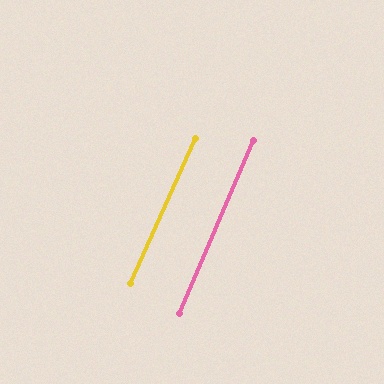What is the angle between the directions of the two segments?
Approximately 1 degree.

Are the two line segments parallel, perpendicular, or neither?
Parallel — their directions differ by only 1.0°.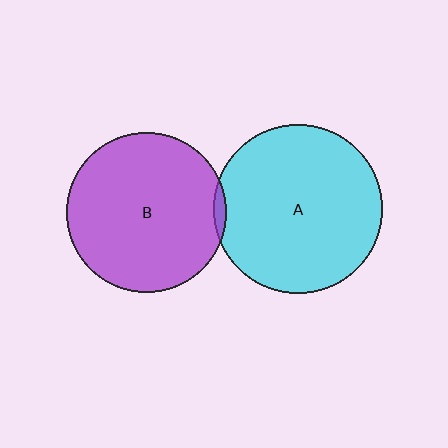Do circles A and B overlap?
Yes.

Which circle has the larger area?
Circle A (cyan).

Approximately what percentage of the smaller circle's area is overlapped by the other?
Approximately 5%.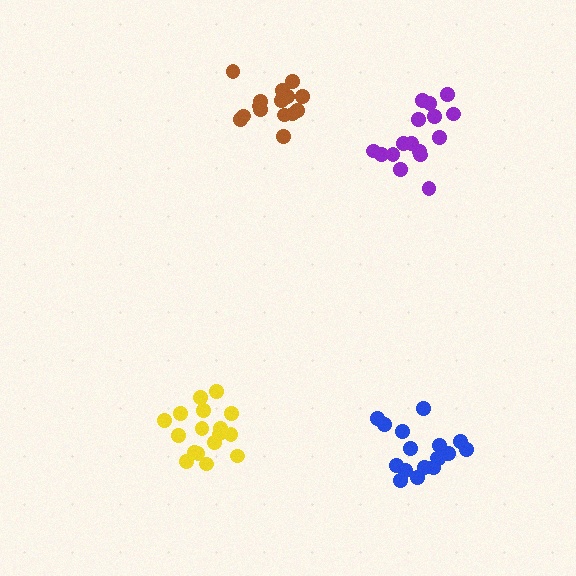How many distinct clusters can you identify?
There are 4 distinct clusters.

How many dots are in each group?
Group 1: 17 dots, Group 2: 17 dots, Group 3: 16 dots, Group 4: 15 dots (65 total).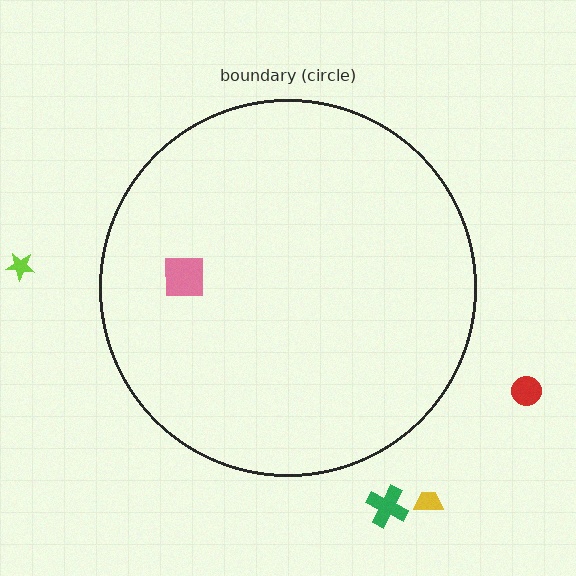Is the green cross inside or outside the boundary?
Outside.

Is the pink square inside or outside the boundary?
Inside.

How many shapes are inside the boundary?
1 inside, 4 outside.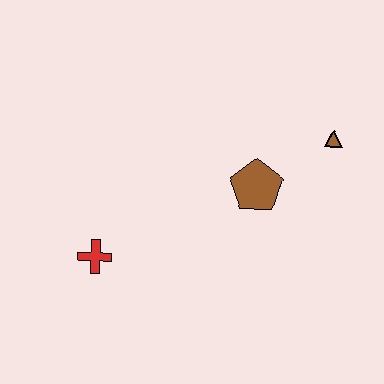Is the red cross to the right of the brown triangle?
No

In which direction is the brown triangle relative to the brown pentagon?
The brown triangle is to the right of the brown pentagon.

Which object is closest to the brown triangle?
The brown pentagon is closest to the brown triangle.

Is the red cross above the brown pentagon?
No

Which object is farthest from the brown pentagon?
The red cross is farthest from the brown pentagon.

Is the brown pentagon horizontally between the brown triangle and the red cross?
Yes